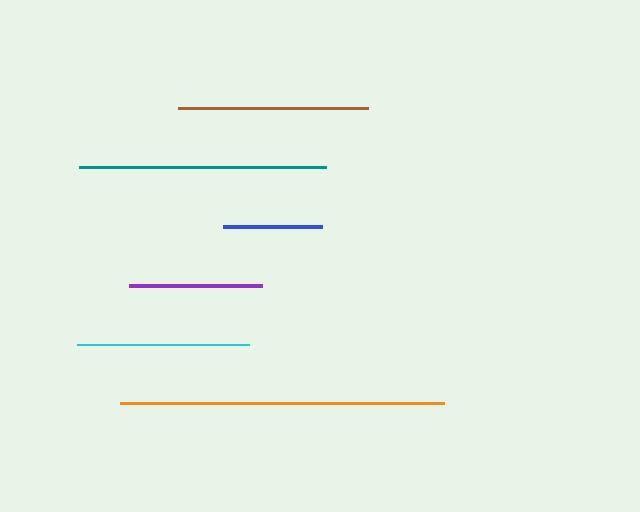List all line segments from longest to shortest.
From longest to shortest: orange, teal, brown, cyan, purple, blue.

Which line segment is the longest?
The orange line is the longest at approximately 324 pixels.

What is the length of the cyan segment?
The cyan segment is approximately 173 pixels long.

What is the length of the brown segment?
The brown segment is approximately 191 pixels long.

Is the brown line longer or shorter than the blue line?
The brown line is longer than the blue line.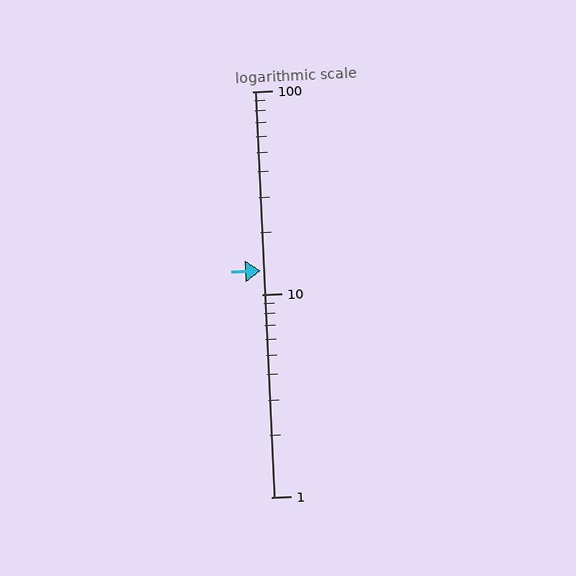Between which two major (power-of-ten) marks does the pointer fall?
The pointer is between 10 and 100.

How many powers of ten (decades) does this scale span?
The scale spans 2 decades, from 1 to 100.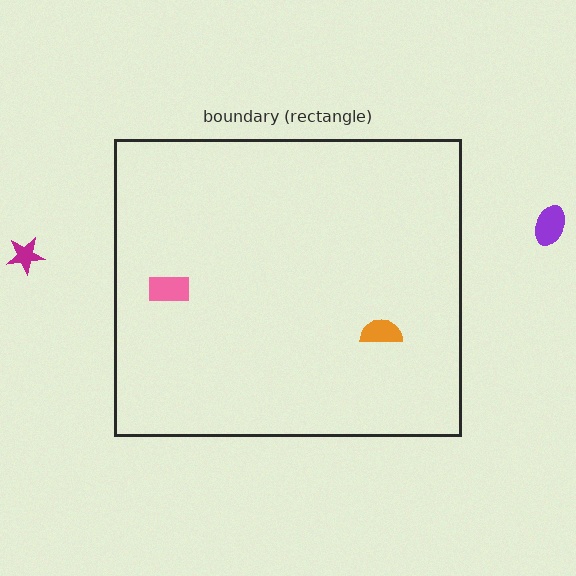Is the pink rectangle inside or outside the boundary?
Inside.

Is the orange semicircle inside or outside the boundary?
Inside.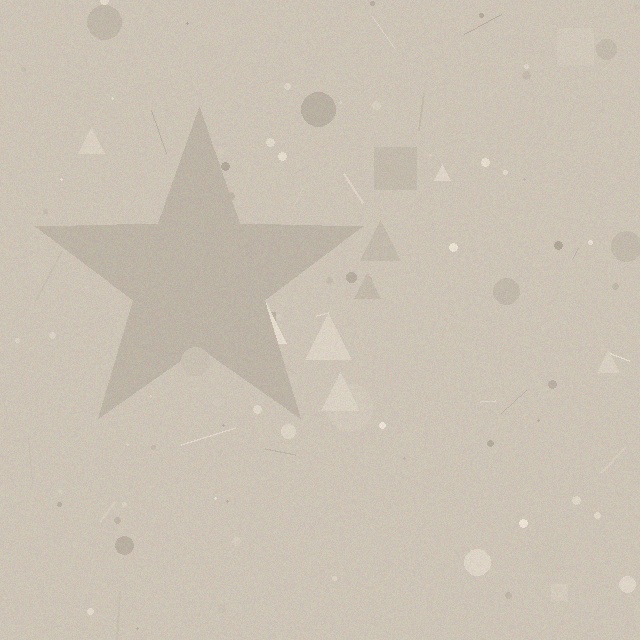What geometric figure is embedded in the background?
A star is embedded in the background.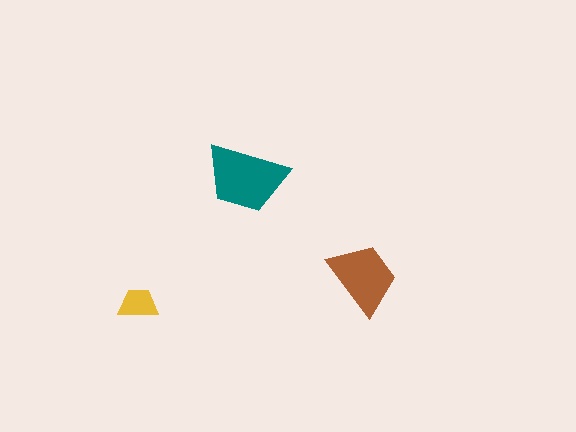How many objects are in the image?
There are 3 objects in the image.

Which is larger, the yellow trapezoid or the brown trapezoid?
The brown one.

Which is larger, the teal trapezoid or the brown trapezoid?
The teal one.